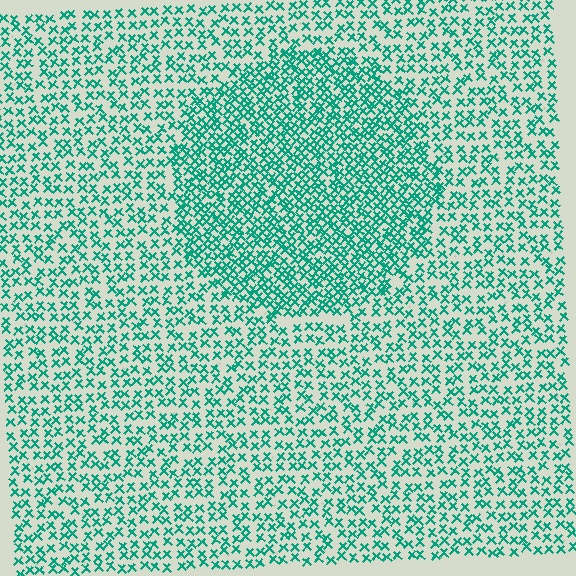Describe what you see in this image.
The image contains small teal elements arranged at two different densities. A circle-shaped region is visible where the elements are more densely packed than the surrounding area.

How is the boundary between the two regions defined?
The boundary is defined by a change in element density (approximately 1.8x ratio). All elements are the same color, size, and shape.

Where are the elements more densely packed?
The elements are more densely packed inside the circle boundary.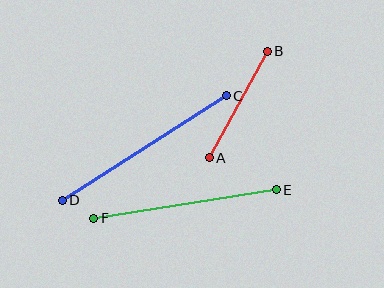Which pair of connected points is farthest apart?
Points C and D are farthest apart.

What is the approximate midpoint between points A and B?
The midpoint is at approximately (238, 104) pixels.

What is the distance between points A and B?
The distance is approximately 121 pixels.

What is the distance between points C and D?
The distance is approximately 195 pixels.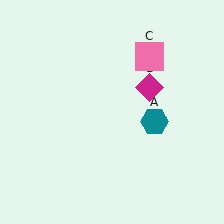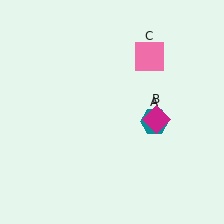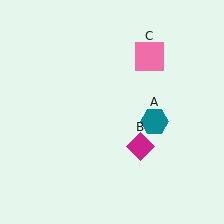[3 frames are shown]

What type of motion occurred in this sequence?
The magenta diamond (object B) rotated clockwise around the center of the scene.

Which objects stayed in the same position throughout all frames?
Teal hexagon (object A) and pink square (object C) remained stationary.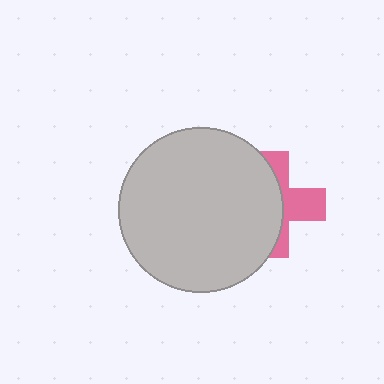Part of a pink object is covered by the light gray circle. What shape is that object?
It is a cross.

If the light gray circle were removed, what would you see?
You would see the complete pink cross.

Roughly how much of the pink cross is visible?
A small part of it is visible (roughly 42%).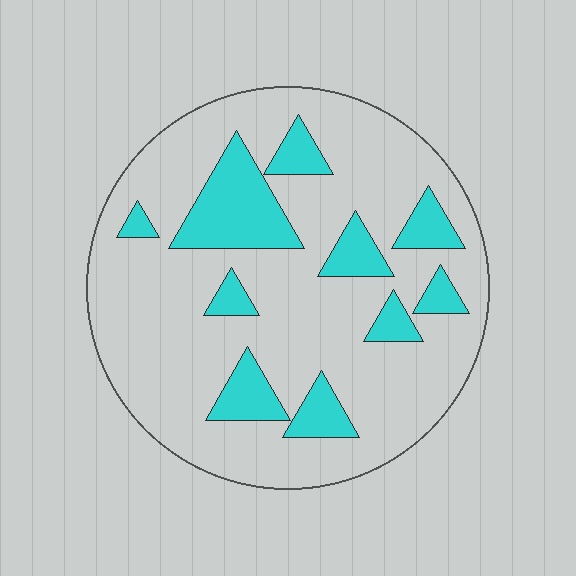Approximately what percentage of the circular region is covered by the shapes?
Approximately 20%.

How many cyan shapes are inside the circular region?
10.